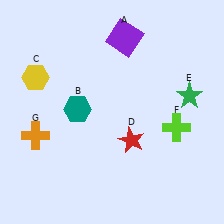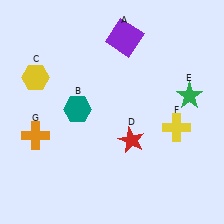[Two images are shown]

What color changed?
The cross (F) changed from lime in Image 1 to yellow in Image 2.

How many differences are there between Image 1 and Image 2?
There is 1 difference between the two images.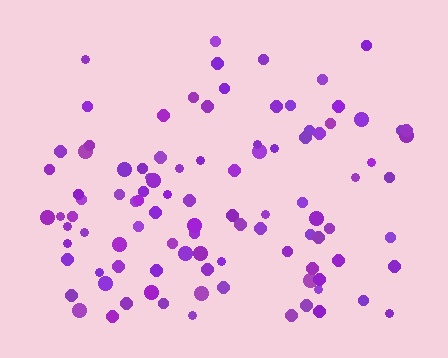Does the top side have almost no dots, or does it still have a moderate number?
Still a moderate number, just noticeably fewer than the bottom.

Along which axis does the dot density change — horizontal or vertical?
Vertical.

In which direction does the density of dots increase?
From top to bottom, with the bottom side densest.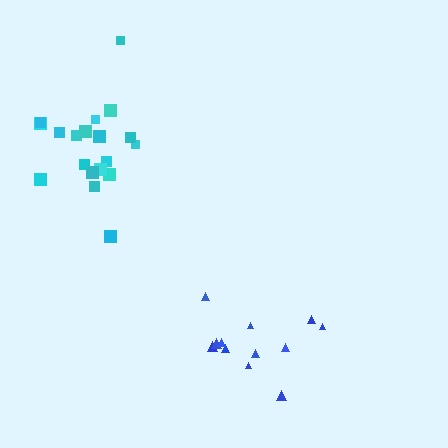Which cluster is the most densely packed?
Cyan.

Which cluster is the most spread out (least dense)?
Blue.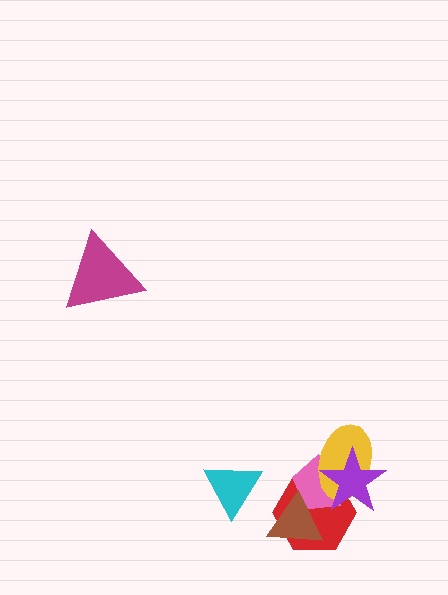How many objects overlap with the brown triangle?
2 objects overlap with the brown triangle.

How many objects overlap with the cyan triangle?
0 objects overlap with the cyan triangle.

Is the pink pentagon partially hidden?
Yes, it is partially covered by another shape.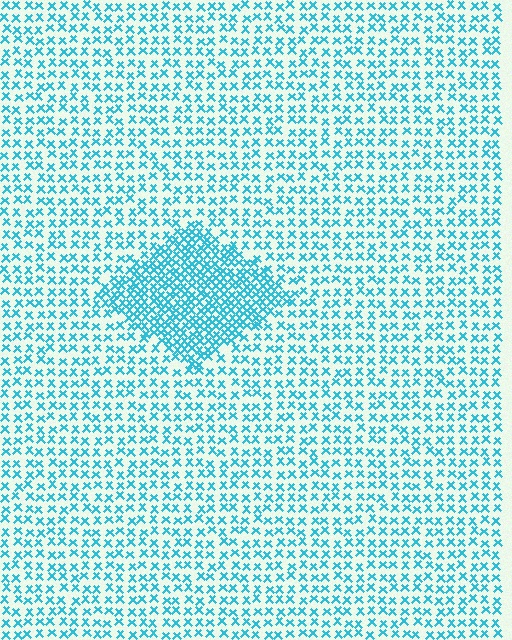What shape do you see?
I see a diamond.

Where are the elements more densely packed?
The elements are more densely packed inside the diamond boundary.